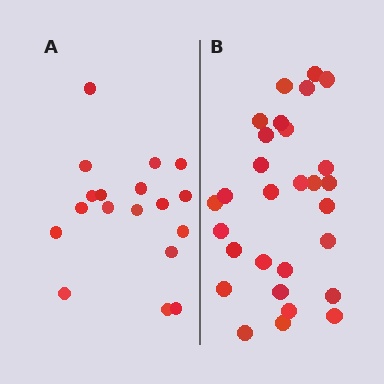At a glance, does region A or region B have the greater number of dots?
Region B (the right region) has more dots.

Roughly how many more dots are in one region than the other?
Region B has roughly 12 or so more dots than region A.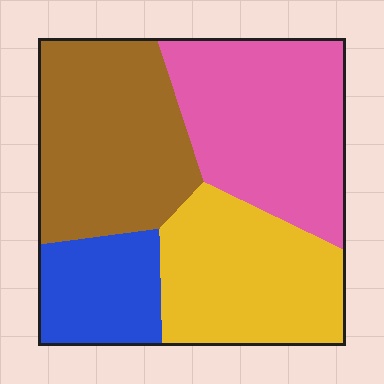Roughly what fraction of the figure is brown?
Brown takes up between a sixth and a third of the figure.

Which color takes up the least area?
Blue, at roughly 15%.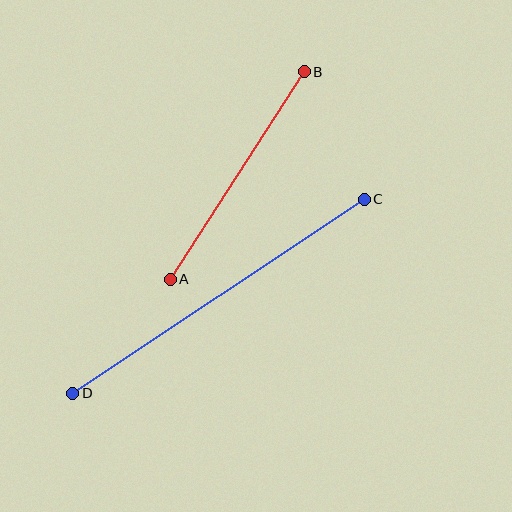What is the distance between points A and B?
The distance is approximately 247 pixels.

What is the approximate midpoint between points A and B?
The midpoint is at approximately (237, 176) pixels.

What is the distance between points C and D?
The distance is approximately 350 pixels.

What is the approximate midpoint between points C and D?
The midpoint is at approximately (219, 296) pixels.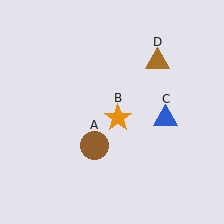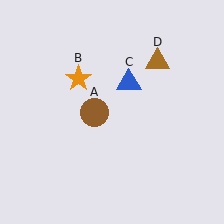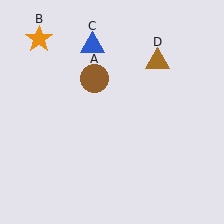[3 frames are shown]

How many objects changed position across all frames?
3 objects changed position: brown circle (object A), orange star (object B), blue triangle (object C).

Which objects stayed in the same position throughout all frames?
Brown triangle (object D) remained stationary.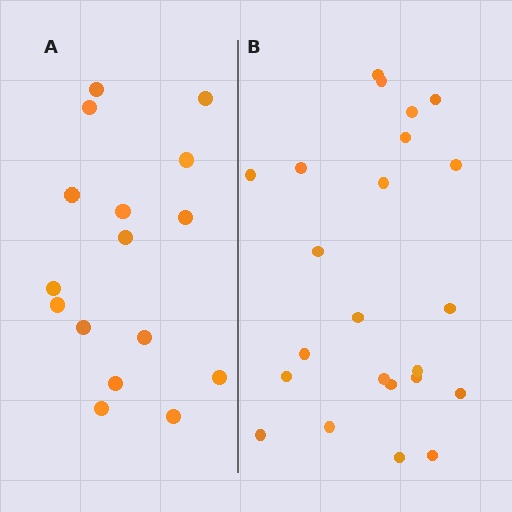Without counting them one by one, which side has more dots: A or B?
Region B (the right region) has more dots.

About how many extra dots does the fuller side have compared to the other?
Region B has roughly 8 or so more dots than region A.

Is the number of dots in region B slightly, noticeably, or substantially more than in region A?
Region B has noticeably more, but not dramatically so. The ratio is roughly 1.4 to 1.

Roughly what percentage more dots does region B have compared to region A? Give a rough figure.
About 45% more.